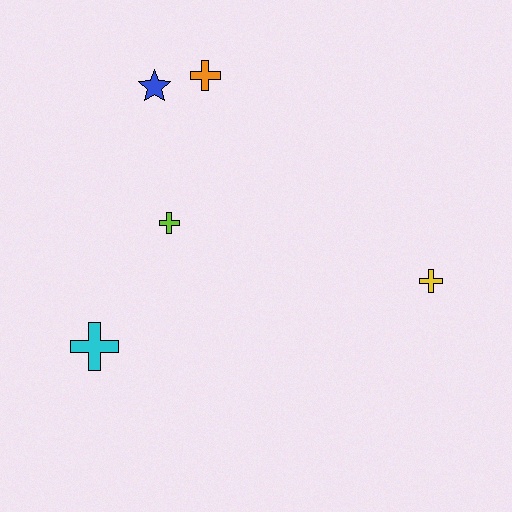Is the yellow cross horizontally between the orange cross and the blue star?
No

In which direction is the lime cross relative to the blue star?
The lime cross is below the blue star.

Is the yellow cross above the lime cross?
No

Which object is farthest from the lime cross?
The yellow cross is farthest from the lime cross.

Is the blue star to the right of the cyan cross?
Yes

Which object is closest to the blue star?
The orange cross is closest to the blue star.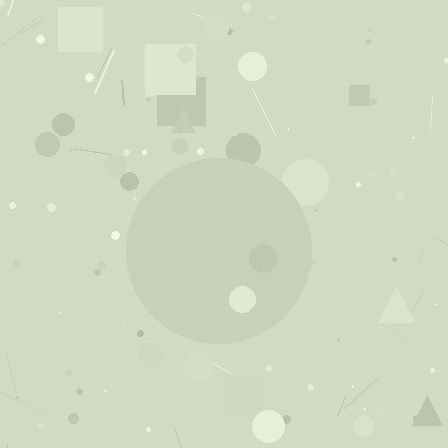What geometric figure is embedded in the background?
A circle is embedded in the background.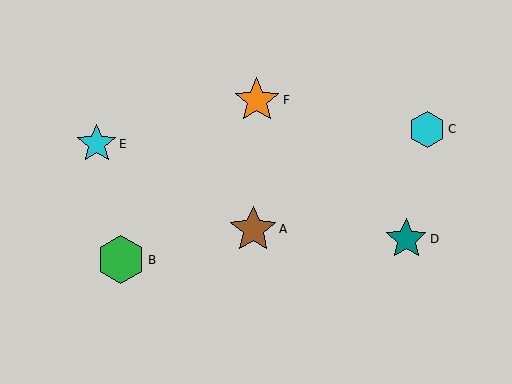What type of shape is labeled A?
Shape A is a brown star.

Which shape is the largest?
The green hexagon (labeled B) is the largest.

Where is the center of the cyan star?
The center of the cyan star is at (97, 144).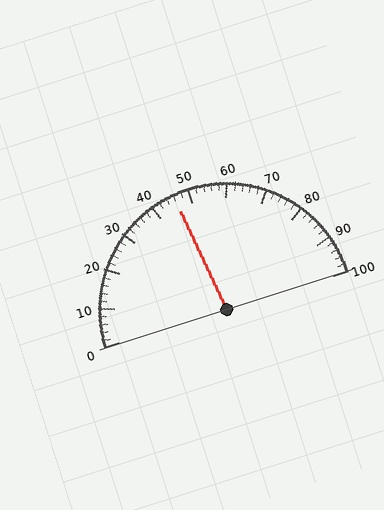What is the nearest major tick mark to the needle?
The nearest major tick mark is 50.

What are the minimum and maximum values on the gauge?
The gauge ranges from 0 to 100.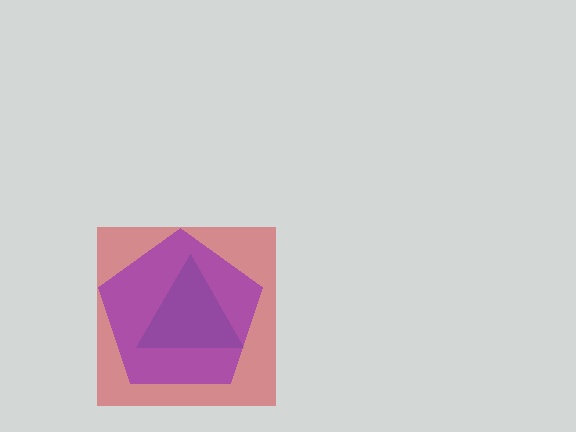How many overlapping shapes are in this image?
There are 3 overlapping shapes in the image.